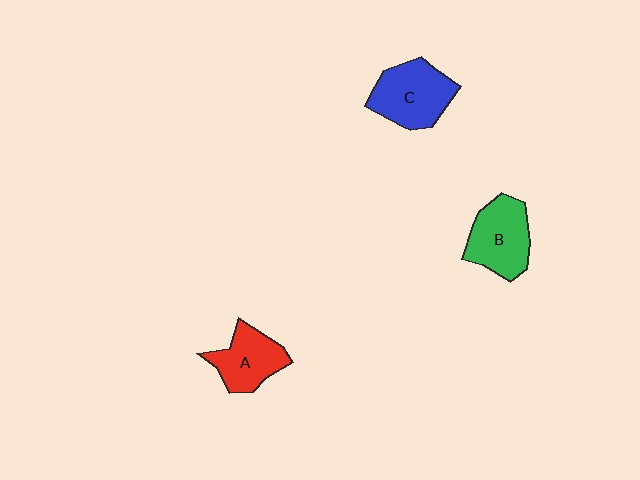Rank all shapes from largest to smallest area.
From largest to smallest: C (blue), B (green), A (red).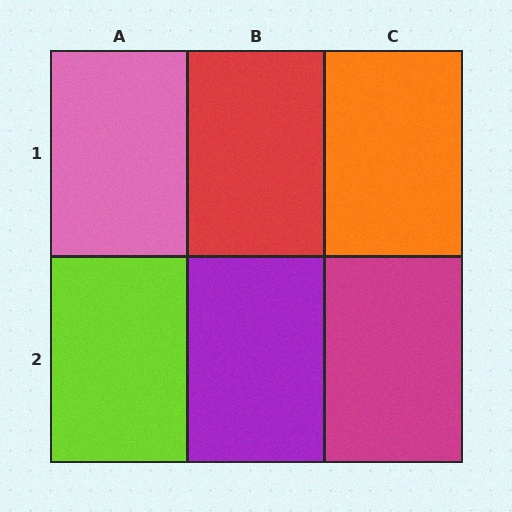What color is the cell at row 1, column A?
Pink.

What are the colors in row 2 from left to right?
Lime, purple, magenta.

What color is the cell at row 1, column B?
Red.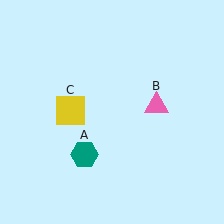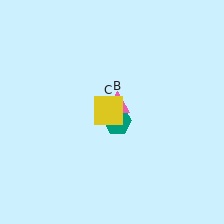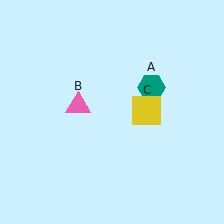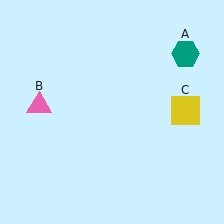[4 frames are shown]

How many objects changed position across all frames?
3 objects changed position: teal hexagon (object A), pink triangle (object B), yellow square (object C).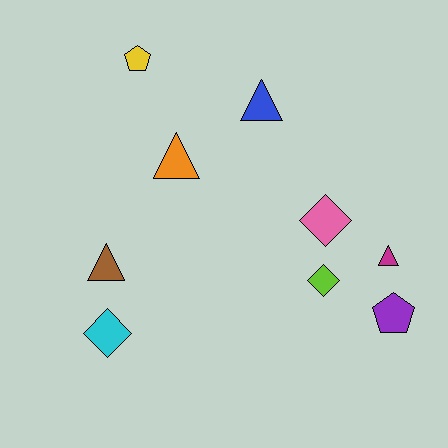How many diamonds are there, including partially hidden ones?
There are 3 diamonds.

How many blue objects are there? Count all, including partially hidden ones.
There is 1 blue object.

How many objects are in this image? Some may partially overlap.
There are 9 objects.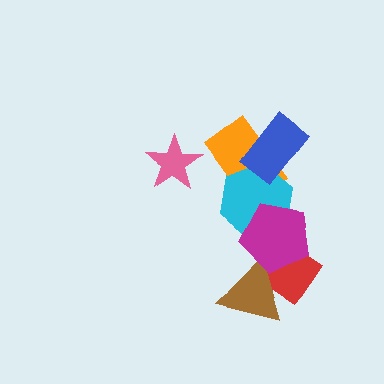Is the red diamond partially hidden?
Yes, it is partially covered by another shape.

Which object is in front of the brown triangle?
The magenta pentagon is in front of the brown triangle.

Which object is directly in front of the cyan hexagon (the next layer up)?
The blue rectangle is directly in front of the cyan hexagon.